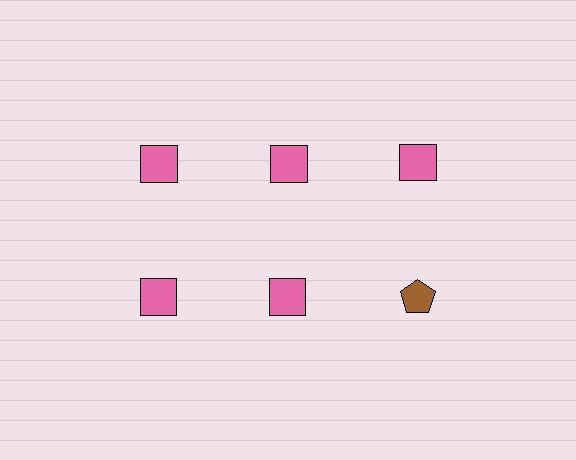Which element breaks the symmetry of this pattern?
The brown pentagon in the second row, center column breaks the symmetry. All other shapes are pink squares.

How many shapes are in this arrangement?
There are 6 shapes arranged in a grid pattern.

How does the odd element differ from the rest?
It differs in both color (brown instead of pink) and shape (pentagon instead of square).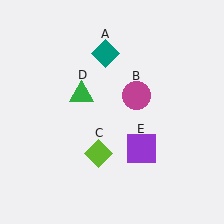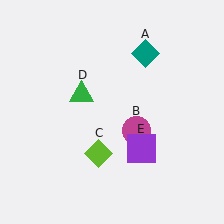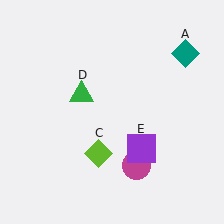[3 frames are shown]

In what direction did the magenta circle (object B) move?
The magenta circle (object B) moved down.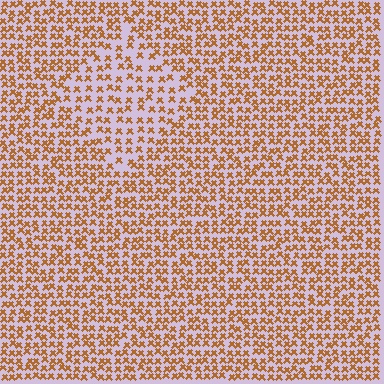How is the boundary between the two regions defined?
The boundary is defined by a change in element density (approximately 1.6x ratio). All elements are the same color, size, and shape.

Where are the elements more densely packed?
The elements are more densely packed outside the diamond boundary.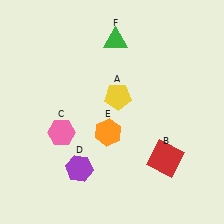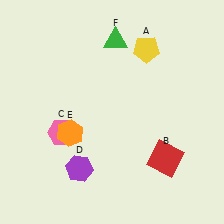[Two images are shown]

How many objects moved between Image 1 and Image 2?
2 objects moved between the two images.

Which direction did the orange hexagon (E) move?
The orange hexagon (E) moved left.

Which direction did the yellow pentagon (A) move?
The yellow pentagon (A) moved up.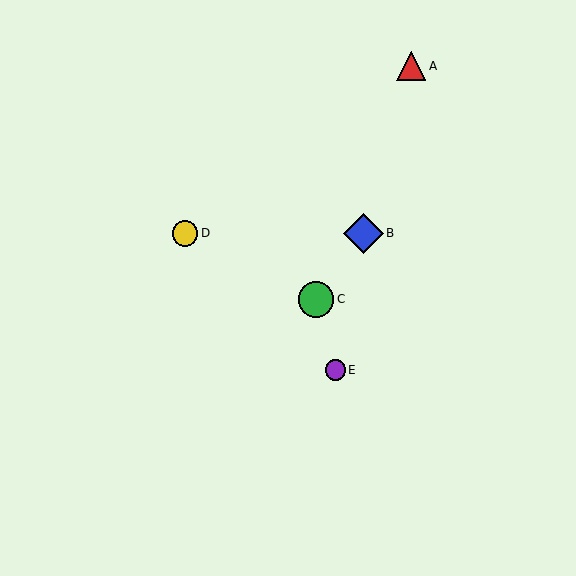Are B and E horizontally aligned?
No, B is at y≈233 and E is at y≈370.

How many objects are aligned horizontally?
2 objects (B, D) are aligned horizontally.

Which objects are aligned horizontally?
Objects B, D are aligned horizontally.